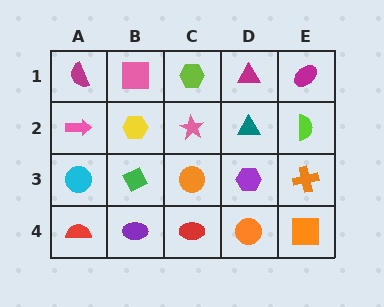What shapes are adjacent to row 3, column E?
A lime semicircle (row 2, column E), an orange square (row 4, column E), a purple hexagon (row 3, column D).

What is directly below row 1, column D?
A teal triangle.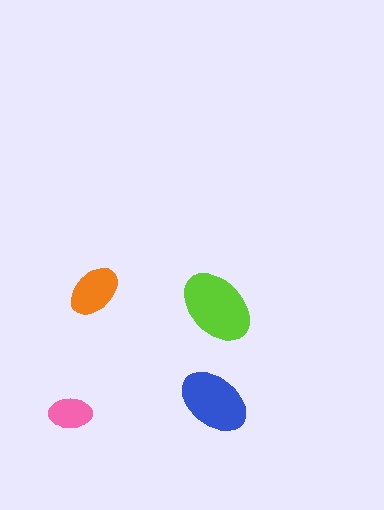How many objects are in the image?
There are 4 objects in the image.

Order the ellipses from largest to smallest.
the lime one, the blue one, the orange one, the pink one.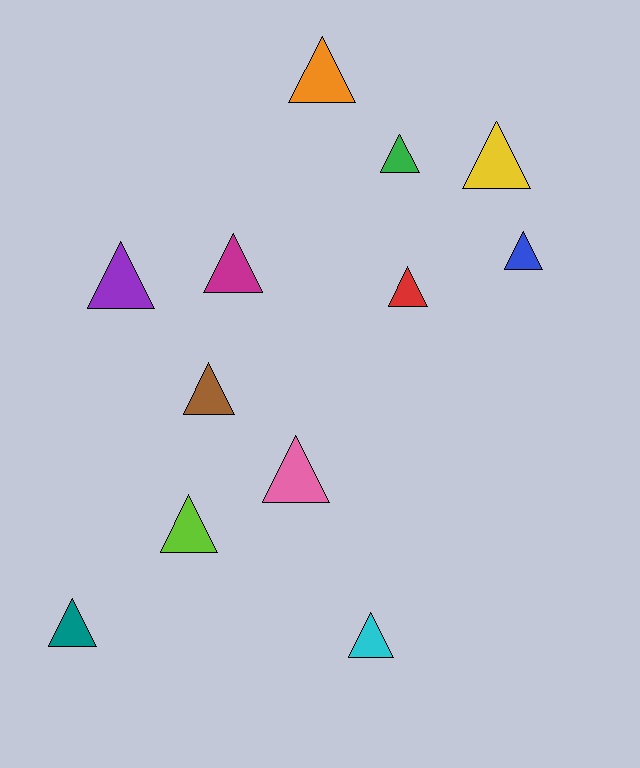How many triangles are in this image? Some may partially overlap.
There are 12 triangles.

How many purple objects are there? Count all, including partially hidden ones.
There is 1 purple object.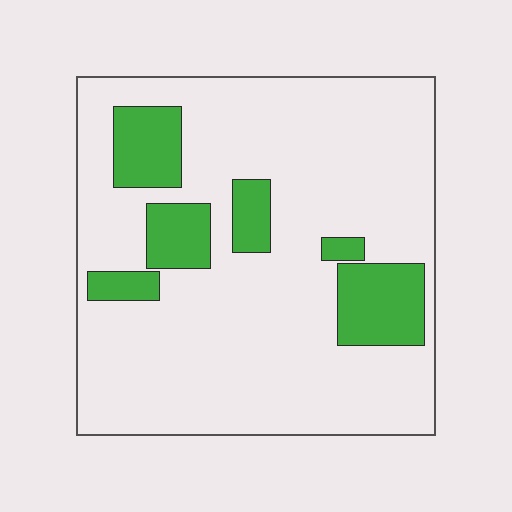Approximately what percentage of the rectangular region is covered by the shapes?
Approximately 20%.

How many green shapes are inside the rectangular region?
6.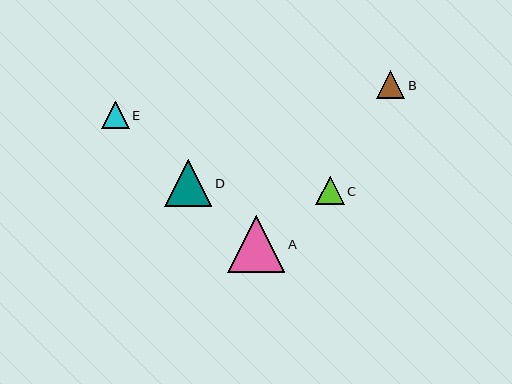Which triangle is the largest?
Triangle A is the largest with a size of approximately 58 pixels.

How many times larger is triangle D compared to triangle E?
Triangle D is approximately 1.7 times the size of triangle E.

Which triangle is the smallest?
Triangle E is the smallest with a size of approximately 27 pixels.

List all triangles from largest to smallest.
From largest to smallest: A, D, C, B, E.